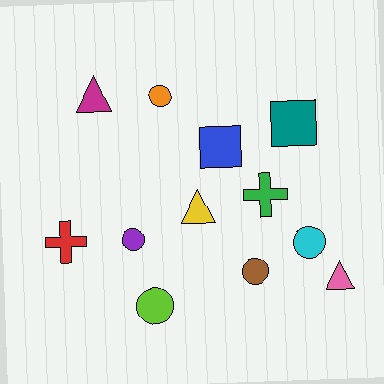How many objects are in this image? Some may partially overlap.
There are 12 objects.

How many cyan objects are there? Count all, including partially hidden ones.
There is 1 cyan object.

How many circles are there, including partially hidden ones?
There are 5 circles.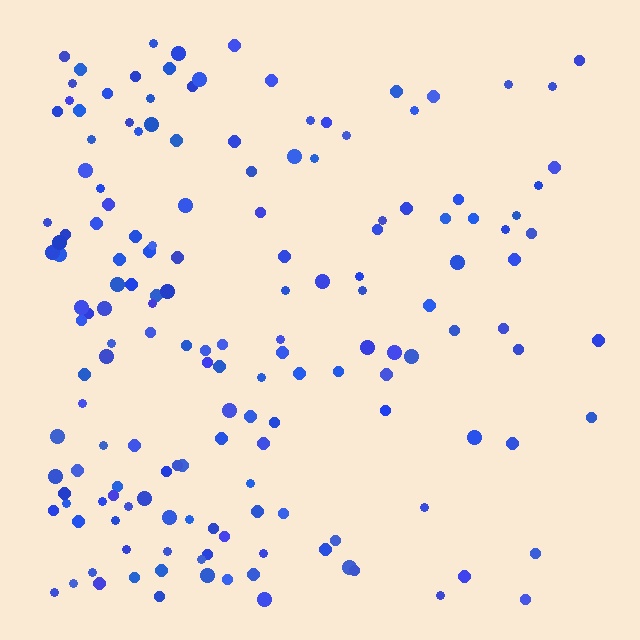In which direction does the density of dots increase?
From right to left, with the left side densest.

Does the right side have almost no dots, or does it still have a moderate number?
Still a moderate number, just noticeably fewer than the left.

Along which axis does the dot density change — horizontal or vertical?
Horizontal.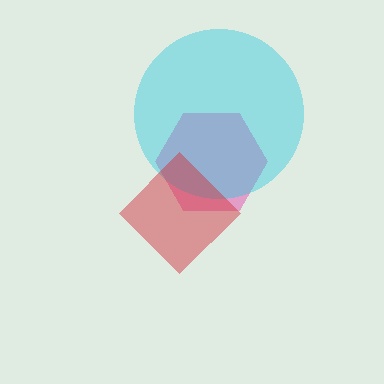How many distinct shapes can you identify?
There are 3 distinct shapes: a pink hexagon, a cyan circle, a red diamond.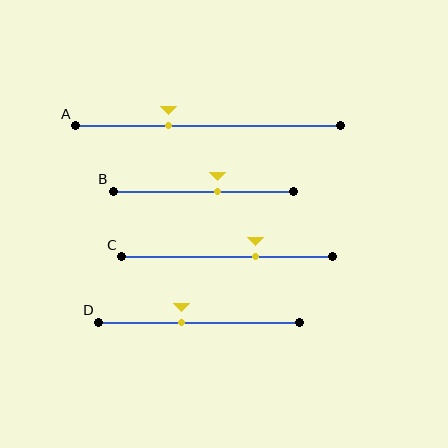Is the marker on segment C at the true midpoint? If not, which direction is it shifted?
No, the marker on segment C is shifted to the right by about 13% of the segment length.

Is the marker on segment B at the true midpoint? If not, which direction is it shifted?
No, the marker on segment B is shifted to the right by about 8% of the segment length.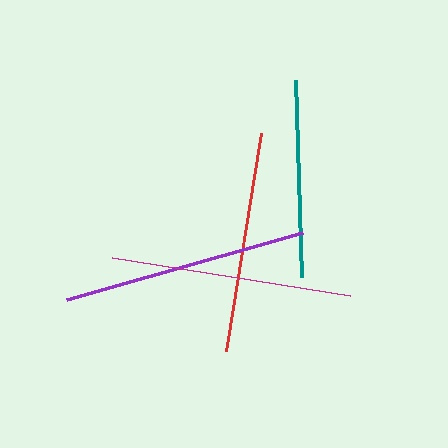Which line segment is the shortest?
The teal line is the shortest at approximately 198 pixels.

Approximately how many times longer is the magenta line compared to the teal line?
The magenta line is approximately 1.2 times the length of the teal line.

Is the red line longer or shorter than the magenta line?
The magenta line is longer than the red line.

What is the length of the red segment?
The red segment is approximately 221 pixels long.